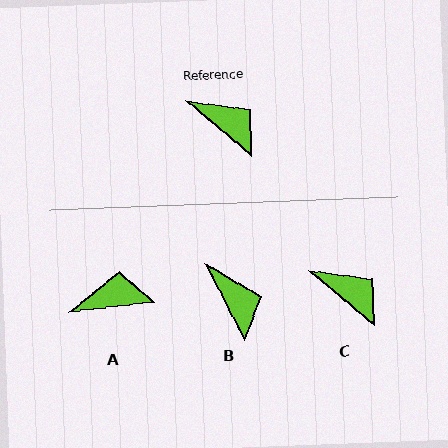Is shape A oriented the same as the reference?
No, it is off by about 46 degrees.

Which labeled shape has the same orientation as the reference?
C.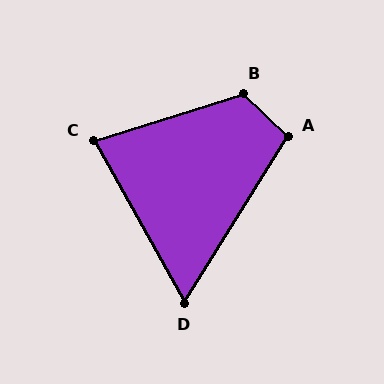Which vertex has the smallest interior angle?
D, at approximately 62 degrees.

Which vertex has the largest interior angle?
B, at approximately 118 degrees.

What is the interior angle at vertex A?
Approximately 102 degrees (obtuse).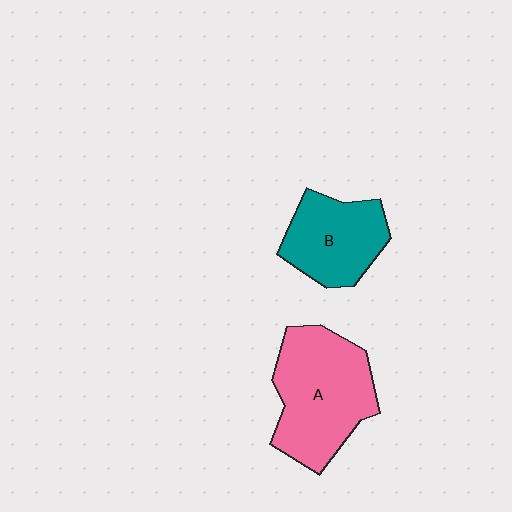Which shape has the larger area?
Shape A (pink).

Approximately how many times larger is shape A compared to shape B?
Approximately 1.5 times.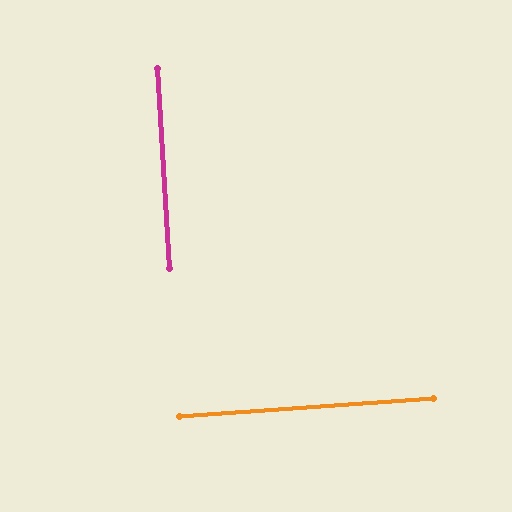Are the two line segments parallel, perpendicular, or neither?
Perpendicular — they meet at approximately 89°.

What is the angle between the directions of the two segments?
Approximately 89 degrees.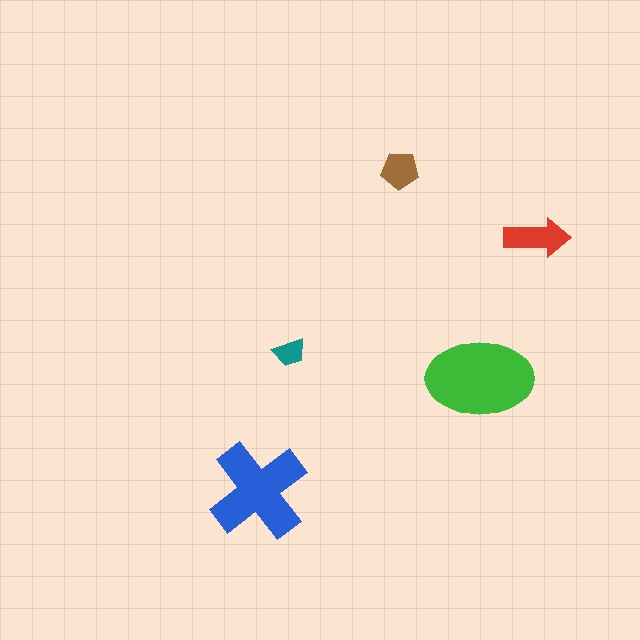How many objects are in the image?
There are 5 objects in the image.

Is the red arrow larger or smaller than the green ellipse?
Smaller.